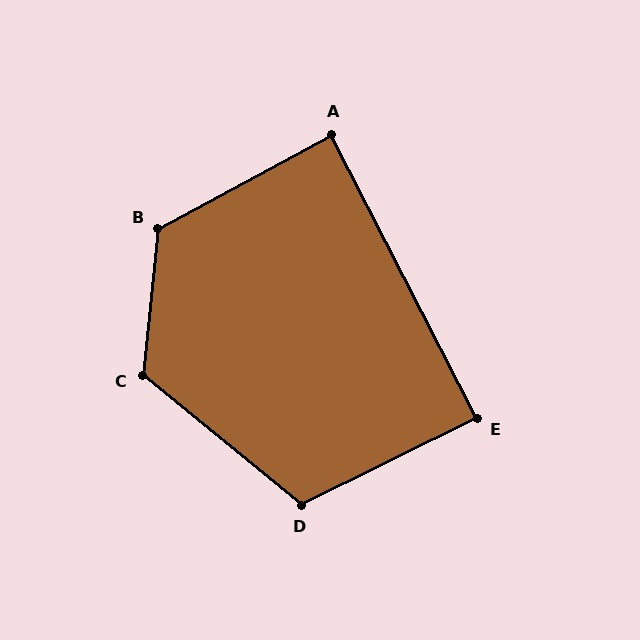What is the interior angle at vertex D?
Approximately 115 degrees (obtuse).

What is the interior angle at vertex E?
Approximately 89 degrees (approximately right).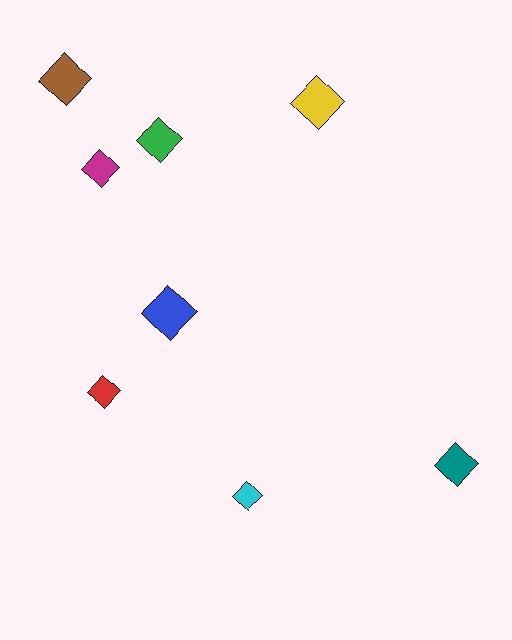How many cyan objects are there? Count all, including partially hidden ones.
There is 1 cyan object.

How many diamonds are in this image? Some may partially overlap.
There are 8 diamonds.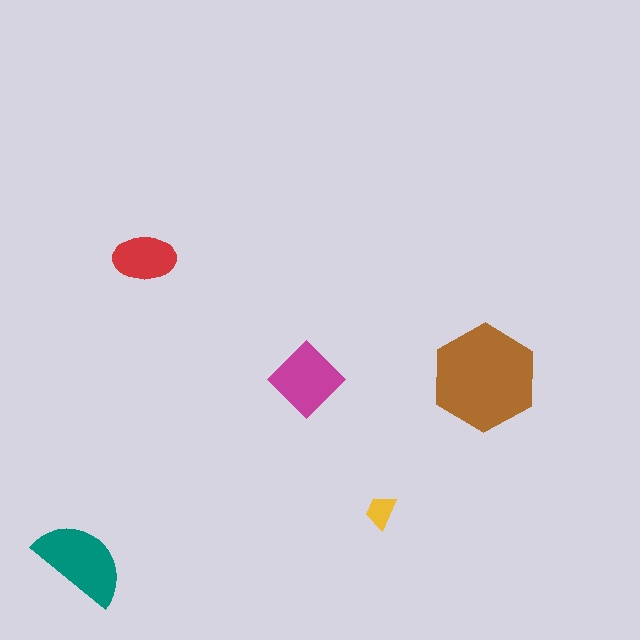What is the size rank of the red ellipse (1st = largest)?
4th.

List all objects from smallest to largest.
The yellow trapezoid, the red ellipse, the magenta diamond, the teal semicircle, the brown hexagon.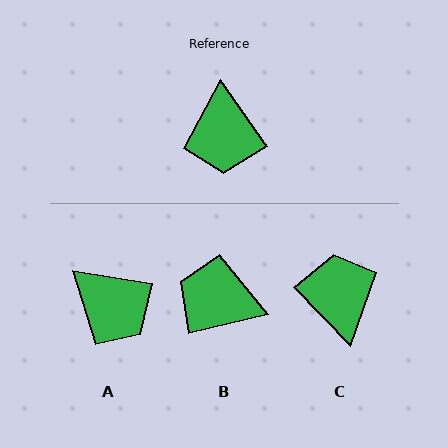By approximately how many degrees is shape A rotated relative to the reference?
Approximately 46 degrees counter-clockwise.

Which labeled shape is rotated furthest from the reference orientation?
C, about 171 degrees away.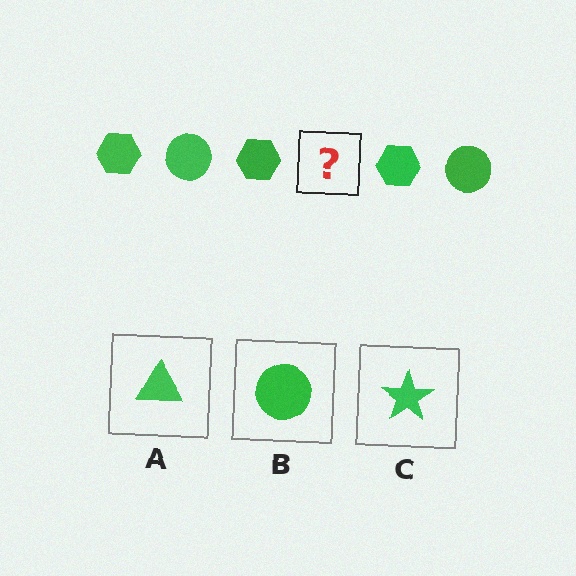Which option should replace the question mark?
Option B.